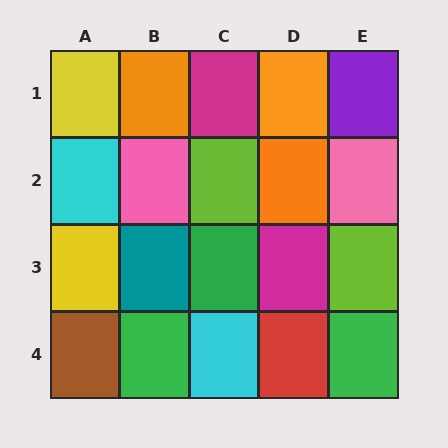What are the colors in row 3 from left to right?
Yellow, teal, green, magenta, lime.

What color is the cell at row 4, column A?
Brown.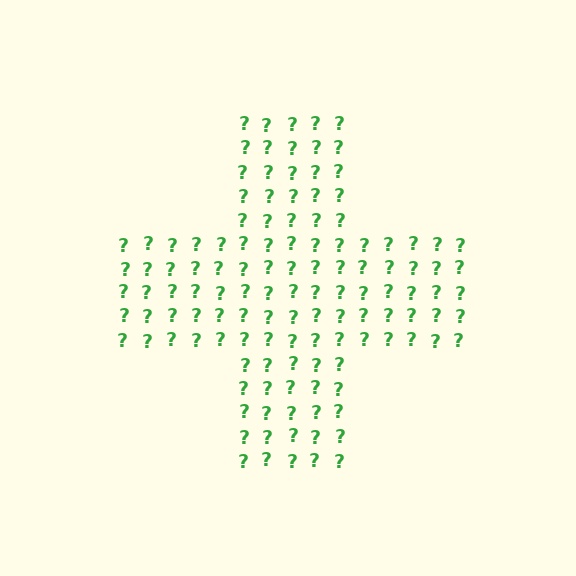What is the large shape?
The large shape is a cross.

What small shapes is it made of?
It is made of small question marks.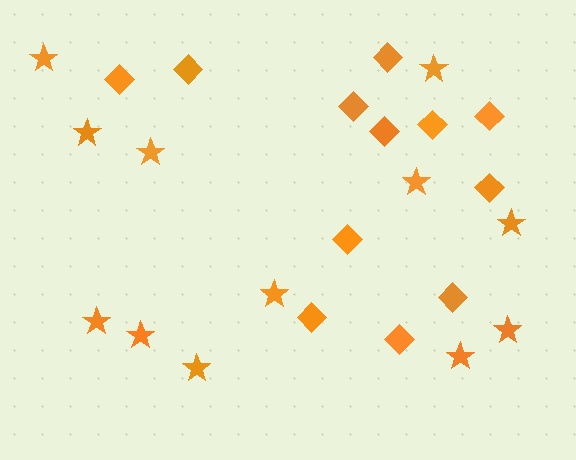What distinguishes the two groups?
There are 2 groups: one group of diamonds (12) and one group of stars (12).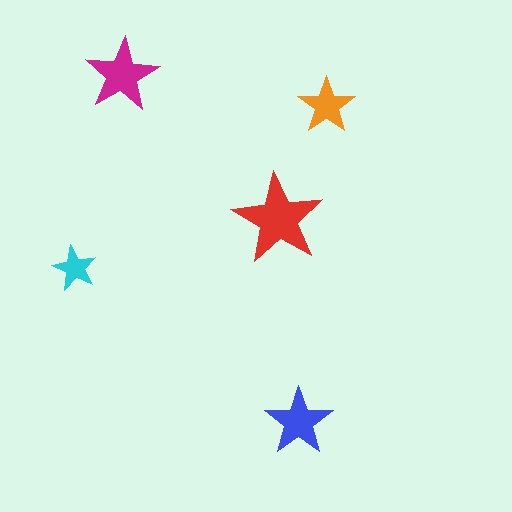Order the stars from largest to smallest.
the red one, the magenta one, the blue one, the orange one, the cyan one.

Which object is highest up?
The magenta star is topmost.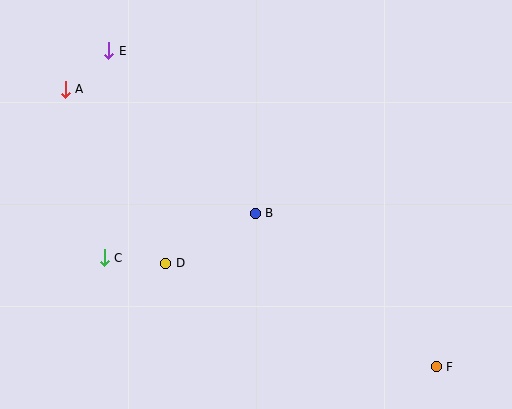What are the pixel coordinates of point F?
Point F is at (436, 367).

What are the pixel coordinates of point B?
Point B is at (255, 213).